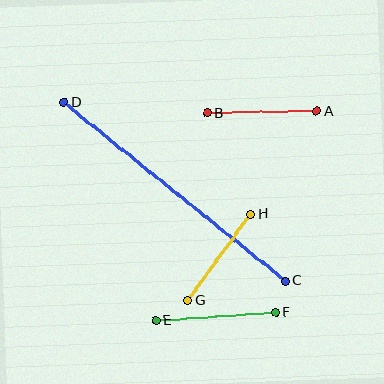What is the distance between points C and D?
The distance is approximately 285 pixels.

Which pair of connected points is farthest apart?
Points C and D are farthest apart.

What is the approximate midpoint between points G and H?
The midpoint is at approximately (219, 257) pixels.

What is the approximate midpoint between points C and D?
The midpoint is at approximately (174, 192) pixels.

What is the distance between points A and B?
The distance is approximately 109 pixels.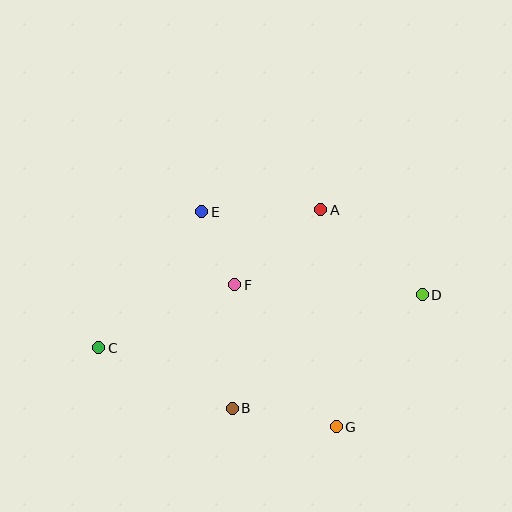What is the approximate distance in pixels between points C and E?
The distance between C and E is approximately 170 pixels.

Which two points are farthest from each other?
Points C and D are farthest from each other.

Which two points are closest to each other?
Points E and F are closest to each other.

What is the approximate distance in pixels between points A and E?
The distance between A and E is approximately 119 pixels.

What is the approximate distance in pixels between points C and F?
The distance between C and F is approximately 150 pixels.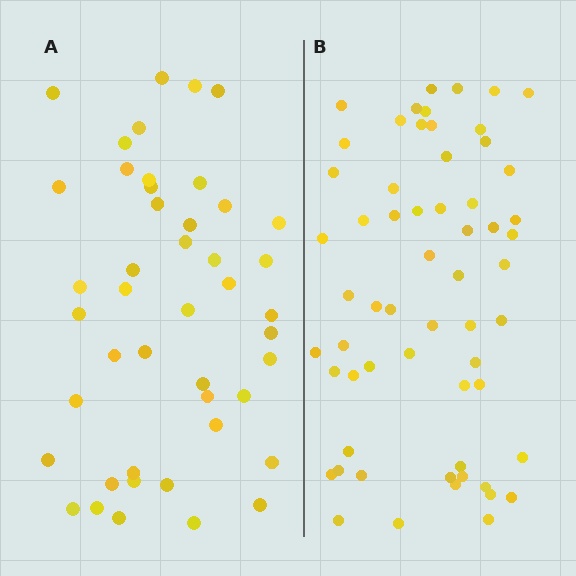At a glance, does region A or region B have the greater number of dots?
Region B (the right region) has more dots.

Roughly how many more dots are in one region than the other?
Region B has approximately 15 more dots than region A.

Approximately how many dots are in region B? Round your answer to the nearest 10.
About 60 dots.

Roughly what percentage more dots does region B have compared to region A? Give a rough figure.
About 35% more.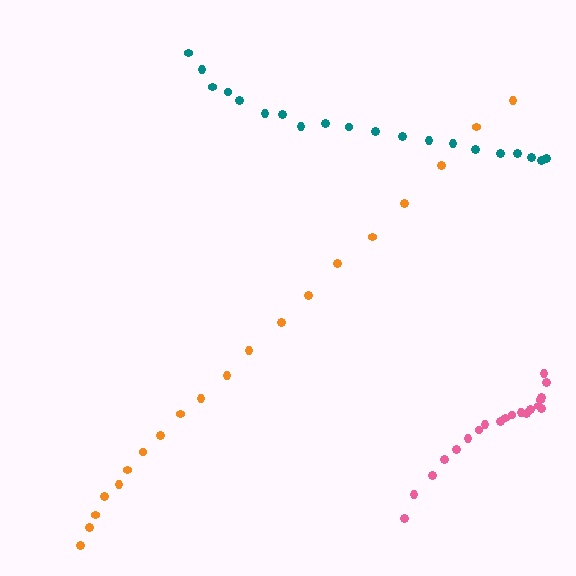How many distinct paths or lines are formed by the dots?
There are 3 distinct paths.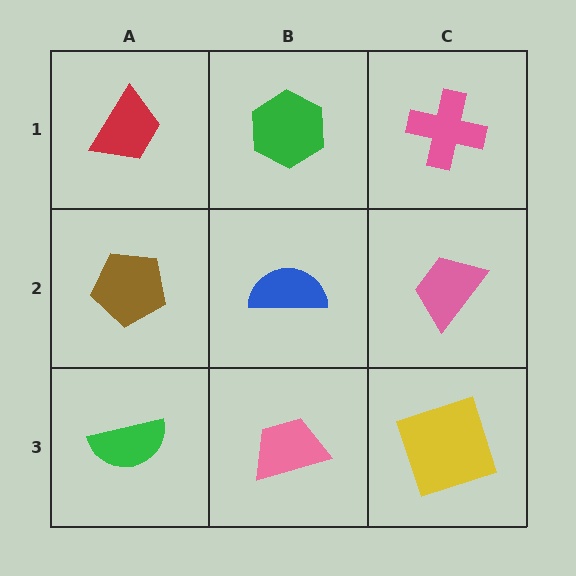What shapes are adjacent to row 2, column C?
A pink cross (row 1, column C), a yellow square (row 3, column C), a blue semicircle (row 2, column B).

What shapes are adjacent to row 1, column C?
A pink trapezoid (row 2, column C), a green hexagon (row 1, column B).